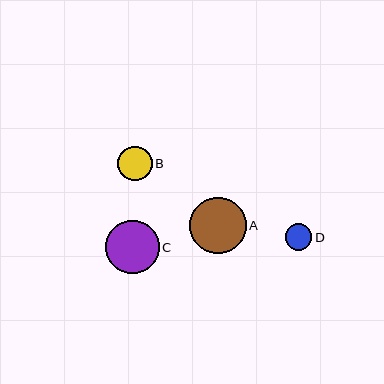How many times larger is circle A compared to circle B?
Circle A is approximately 1.6 times the size of circle B.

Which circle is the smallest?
Circle D is the smallest with a size of approximately 27 pixels.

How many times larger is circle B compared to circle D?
Circle B is approximately 1.3 times the size of circle D.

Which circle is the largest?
Circle A is the largest with a size of approximately 56 pixels.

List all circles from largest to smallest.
From largest to smallest: A, C, B, D.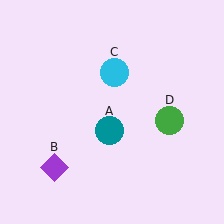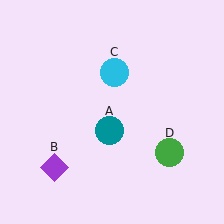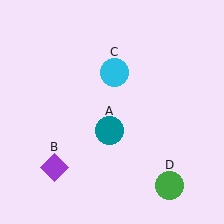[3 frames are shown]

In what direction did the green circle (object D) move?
The green circle (object D) moved down.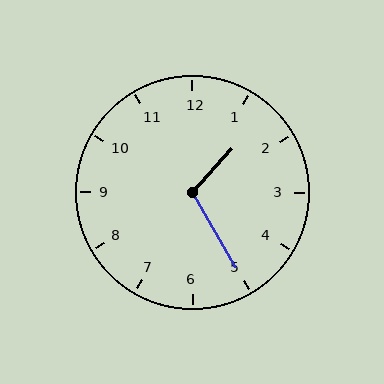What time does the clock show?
1:25.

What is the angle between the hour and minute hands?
Approximately 108 degrees.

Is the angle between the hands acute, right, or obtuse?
It is obtuse.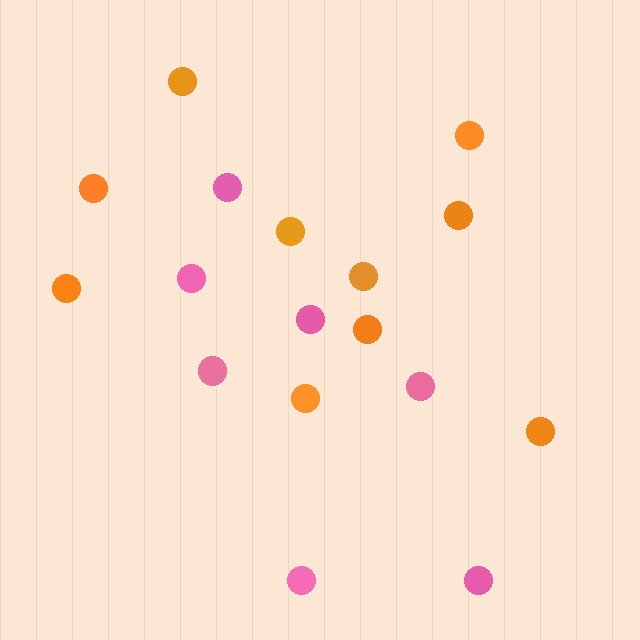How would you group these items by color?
There are 2 groups: one group of pink circles (7) and one group of orange circles (10).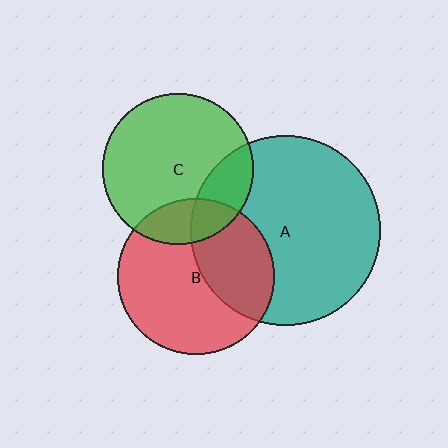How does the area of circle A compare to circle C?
Approximately 1.6 times.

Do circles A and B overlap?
Yes.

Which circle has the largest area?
Circle A (teal).